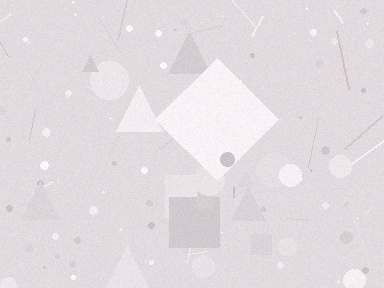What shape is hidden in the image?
A diamond is hidden in the image.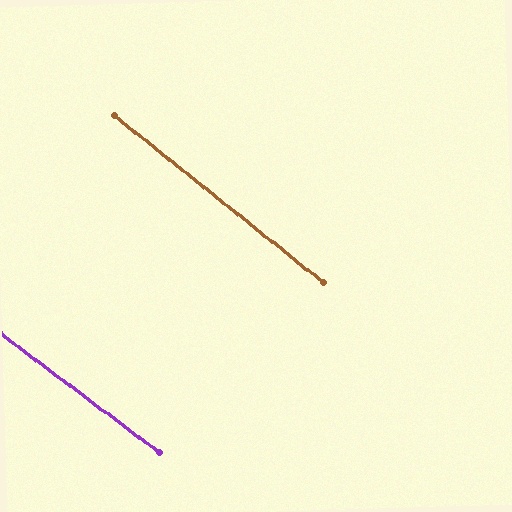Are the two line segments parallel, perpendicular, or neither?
Parallel — their directions differ by only 1.9°.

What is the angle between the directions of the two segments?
Approximately 2 degrees.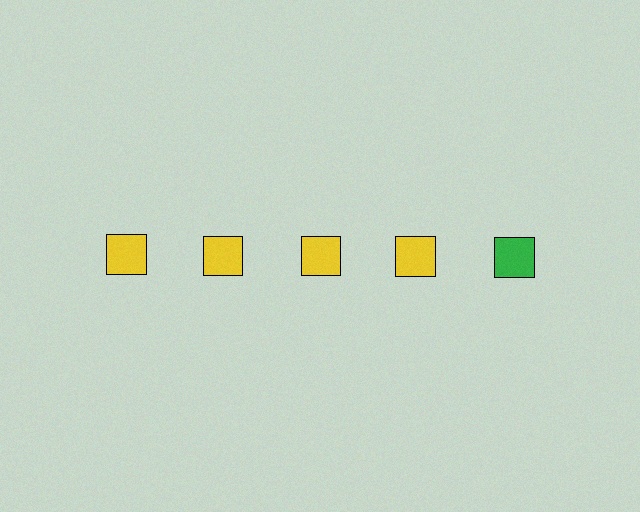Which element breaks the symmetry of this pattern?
The green square in the top row, rightmost column breaks the symmetry. All other shapes are yellow squares.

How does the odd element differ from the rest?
It has a different color: green instead of yellow.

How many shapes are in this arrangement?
There are 5 shapes arranged in a grid pattern.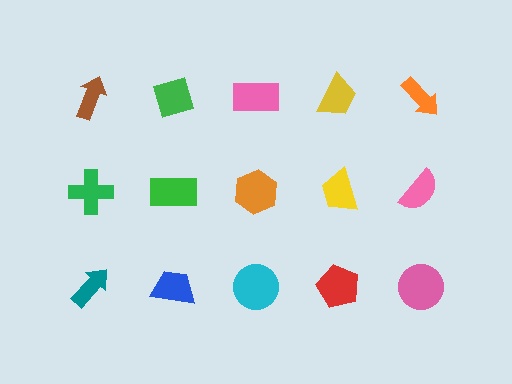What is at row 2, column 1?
A green cross.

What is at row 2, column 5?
A pink semicircle.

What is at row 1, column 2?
A green diamond.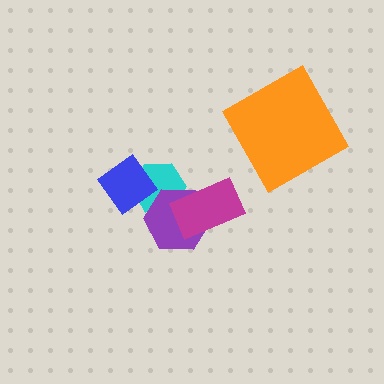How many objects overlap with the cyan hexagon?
3 objects overlap with the cyan hexagon.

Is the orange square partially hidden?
No, no other shape covers it.